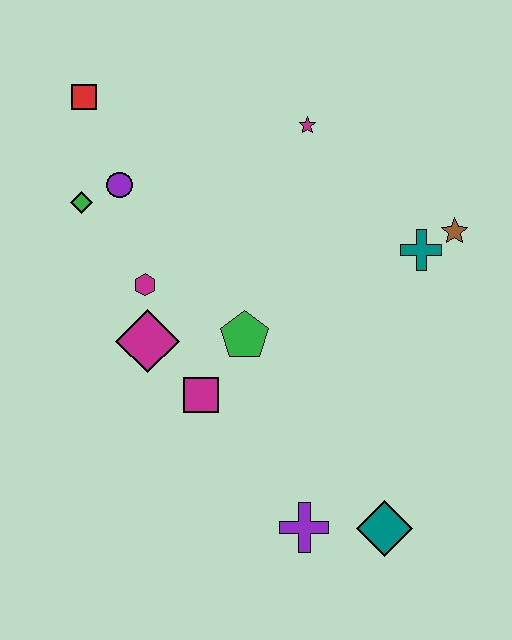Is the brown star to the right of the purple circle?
Yes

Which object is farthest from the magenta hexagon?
The teal diamond is farthest from the magenta hexagon.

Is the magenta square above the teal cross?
No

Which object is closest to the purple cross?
The teal diamond is closest to the purple cross.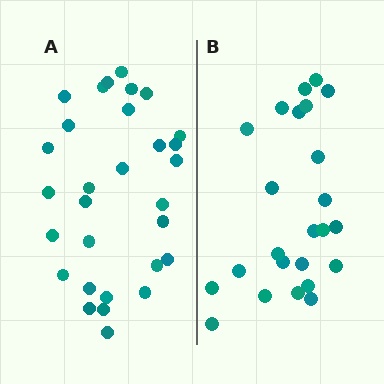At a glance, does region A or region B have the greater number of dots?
Region A (the left region) has more dots.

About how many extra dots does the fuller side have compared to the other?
Region A has about 6 more dots than region B.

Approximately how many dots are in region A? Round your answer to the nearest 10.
About 30 dots.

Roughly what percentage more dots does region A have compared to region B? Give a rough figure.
About 25% more.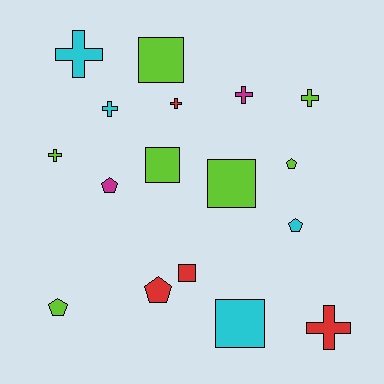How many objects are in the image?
There are 17 objects.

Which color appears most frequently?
Lime, with 7 objects.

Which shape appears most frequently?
Cross, with 7 objects.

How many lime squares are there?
There are 3 lime squares.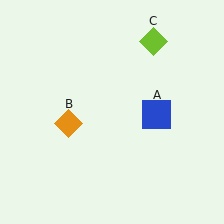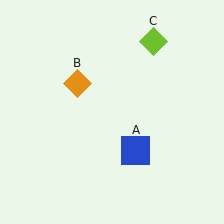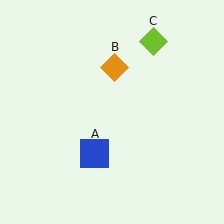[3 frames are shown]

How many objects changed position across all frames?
2 objects changed position: blue square (object A), orange diamond (object B).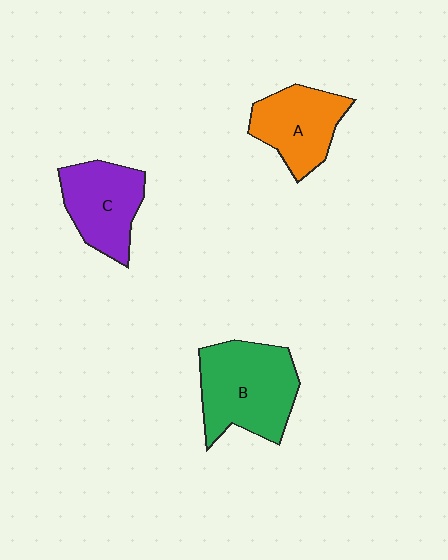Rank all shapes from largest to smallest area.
From largest to smallest: B (green), C (purple), A (orange).